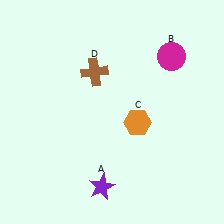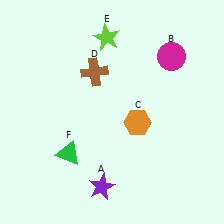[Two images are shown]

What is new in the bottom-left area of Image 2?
A green triangle (F) was added in the bottom-left area of Image 2.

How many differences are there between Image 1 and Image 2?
There are 2 differences between the two images.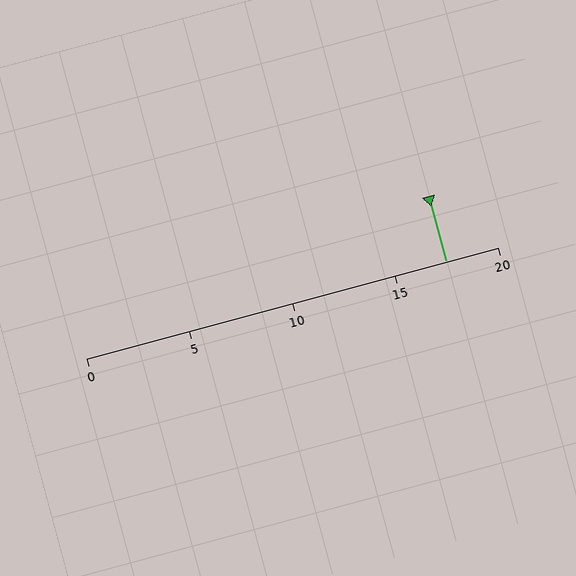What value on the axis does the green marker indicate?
The marker indicates approximately 17.5.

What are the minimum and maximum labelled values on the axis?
The axis runs from 0 to 20.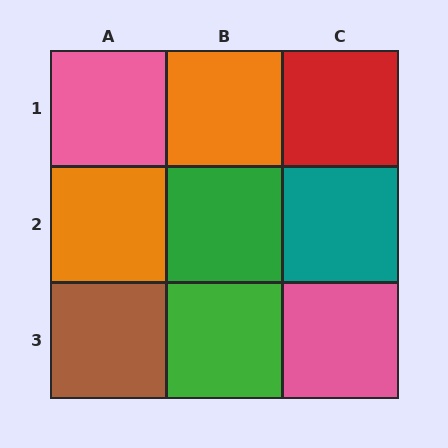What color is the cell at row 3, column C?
Pink.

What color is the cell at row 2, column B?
Green.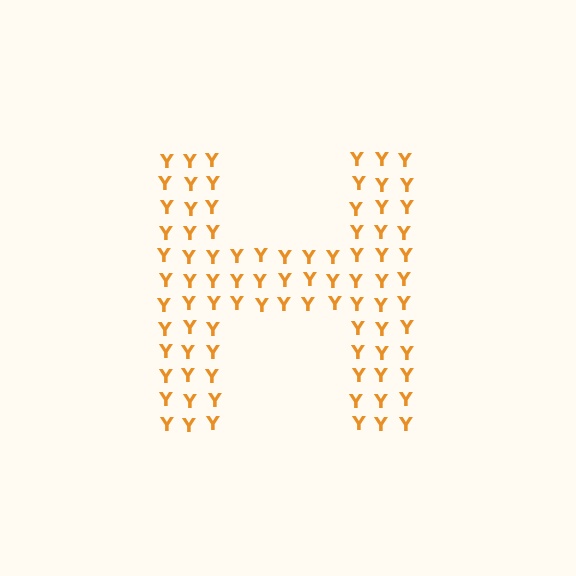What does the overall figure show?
The overall figure shows the letter H.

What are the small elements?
The small elements are letter Y's.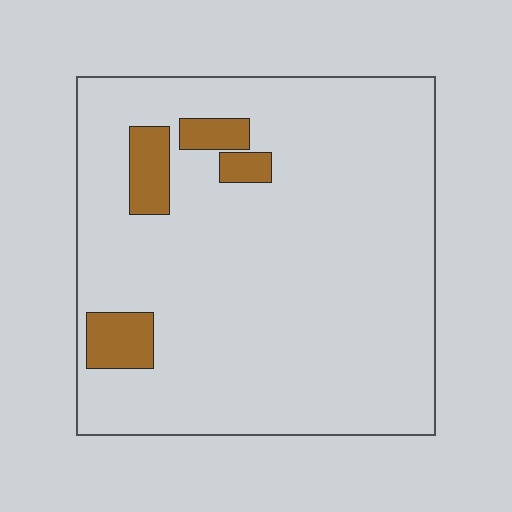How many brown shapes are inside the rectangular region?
4.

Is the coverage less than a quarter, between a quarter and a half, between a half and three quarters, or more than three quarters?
Less than a quarter.